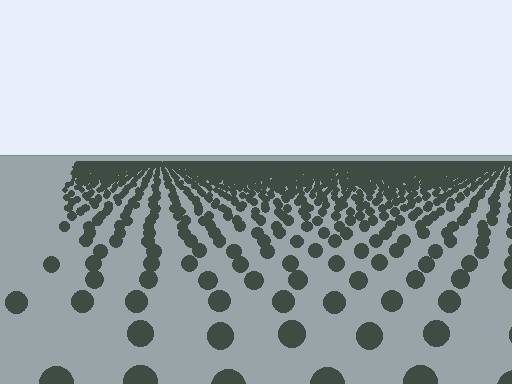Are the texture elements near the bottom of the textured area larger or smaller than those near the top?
Larger. Near the bottom, elements are closer to the viewer and appear at a bigger on-screen size.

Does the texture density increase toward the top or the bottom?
Density increases toward the top.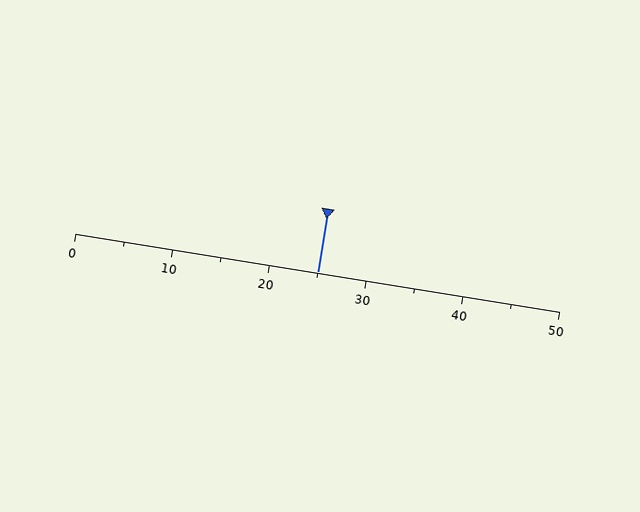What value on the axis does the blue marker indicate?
The marker indicates approximately 25.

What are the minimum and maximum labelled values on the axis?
The axis runs from 0 to 50.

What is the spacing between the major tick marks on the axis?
The major ticks are spaced 10 apart.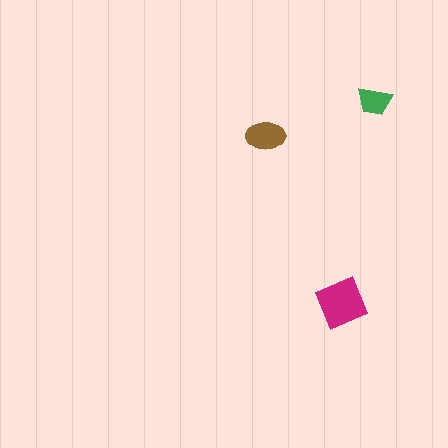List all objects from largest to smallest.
The magenta diamond, the brown ellipse, the green trapezoid.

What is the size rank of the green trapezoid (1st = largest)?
3rd.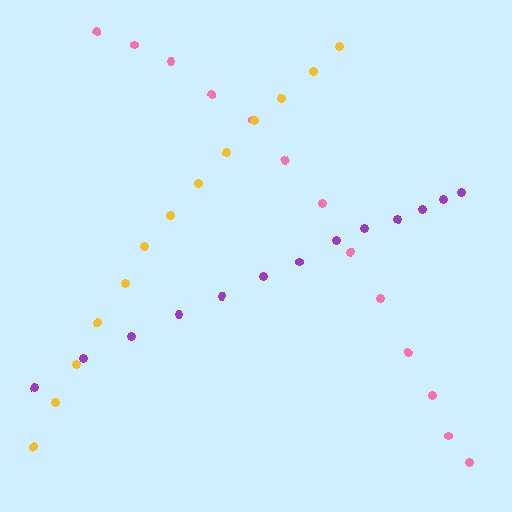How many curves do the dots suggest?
There are 3 distinct paths.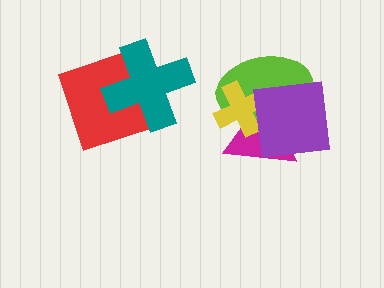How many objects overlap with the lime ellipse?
3 objects overlap with the lime ellipse.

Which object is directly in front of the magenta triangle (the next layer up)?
The lime ellipse is directly in front of the magenta triangle.